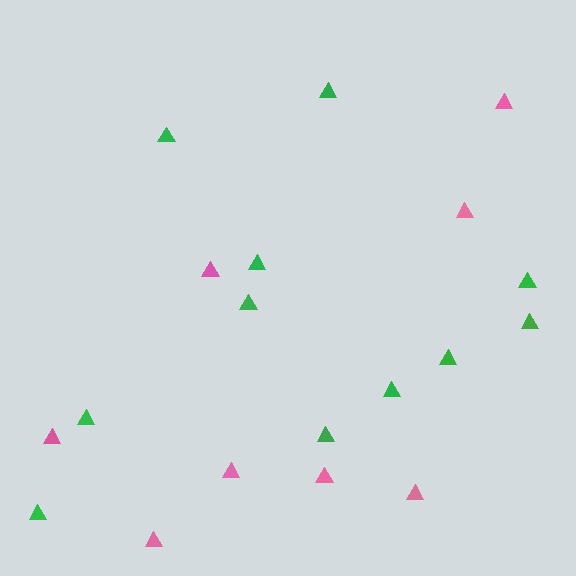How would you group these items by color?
There are 2 groups: one group of green triangles (11) and one group of pink triangles (8).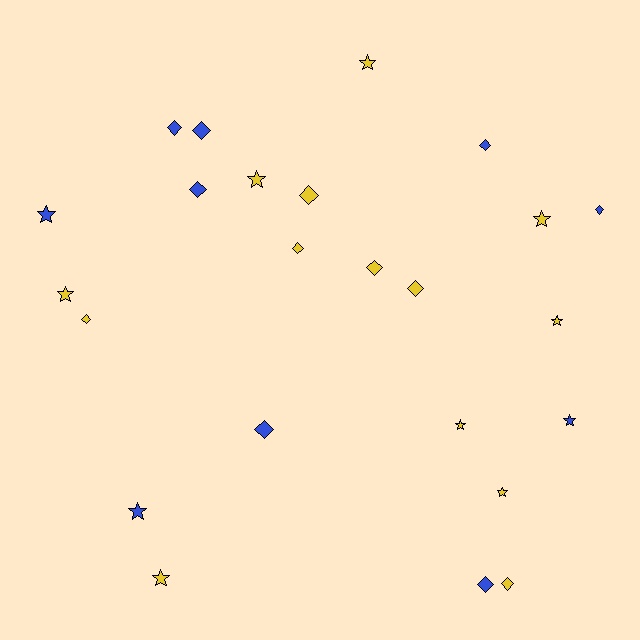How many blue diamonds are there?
There are 7 blue diamonds.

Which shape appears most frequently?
Diamond, with 13 objects.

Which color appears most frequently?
Yellow, with 14 objects.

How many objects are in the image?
There are 24 objects.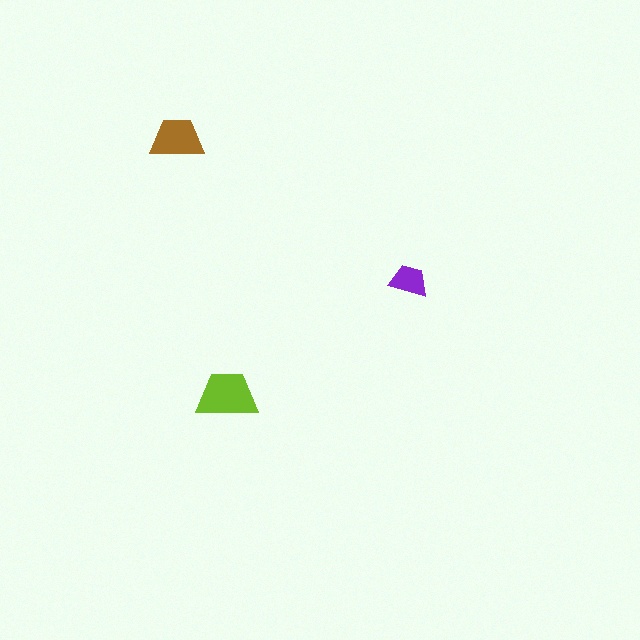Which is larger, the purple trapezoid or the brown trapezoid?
The brown one.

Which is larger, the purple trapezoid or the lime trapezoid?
The lime one.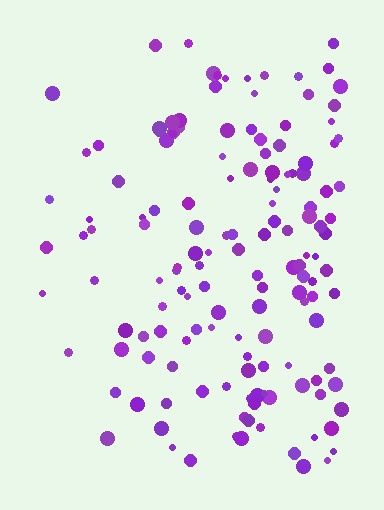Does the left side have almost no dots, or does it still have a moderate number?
Still a moderate number, just noticeably fewer than the right.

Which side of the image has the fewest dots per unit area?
The left.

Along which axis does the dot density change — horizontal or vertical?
Horizontal.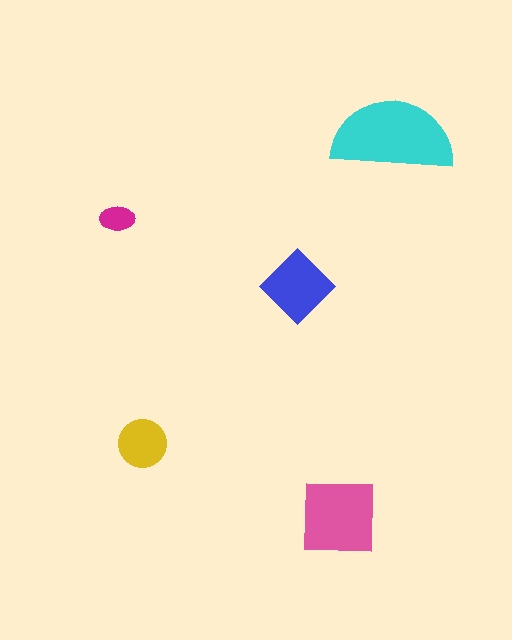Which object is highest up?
The cyan semicircle is topmost.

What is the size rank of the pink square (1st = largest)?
2nd.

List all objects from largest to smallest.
The cyan semicircle, the pink square, the blue diamond, the yellow circle, the magenta ellipse.